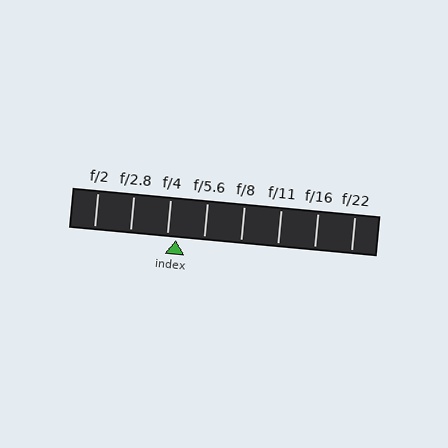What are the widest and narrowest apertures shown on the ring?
The widest aperture shown is f/2 and the narrowest is f/22.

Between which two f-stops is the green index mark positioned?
The index mark is between f/4 and f/5.6.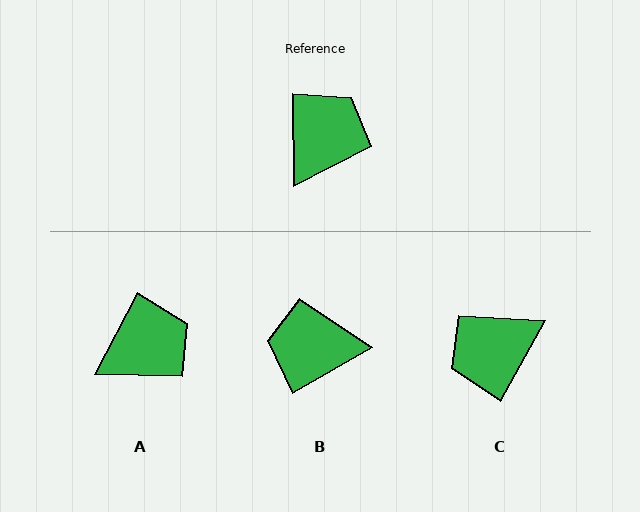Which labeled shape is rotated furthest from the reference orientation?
C, about 150 degrees away.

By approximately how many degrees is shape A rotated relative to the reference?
Approximately 28 degrees clockwise.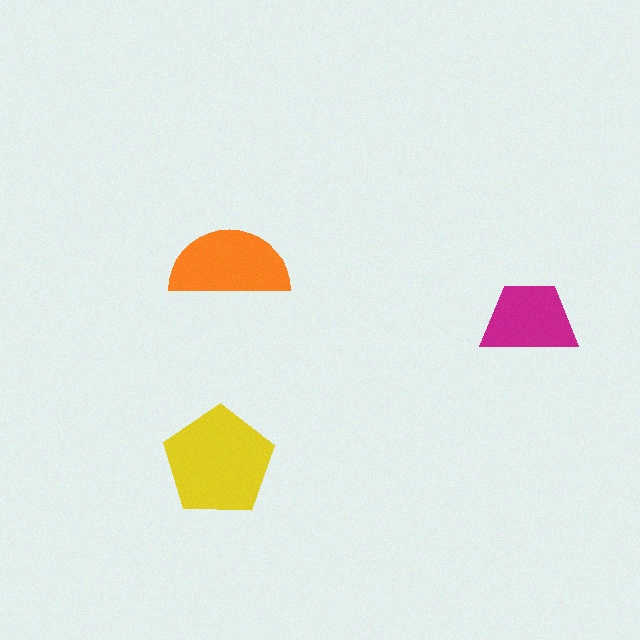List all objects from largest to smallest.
The yellow pentagon, the orange semicircle, the magenta trapezoid.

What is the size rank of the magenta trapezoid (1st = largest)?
3rd.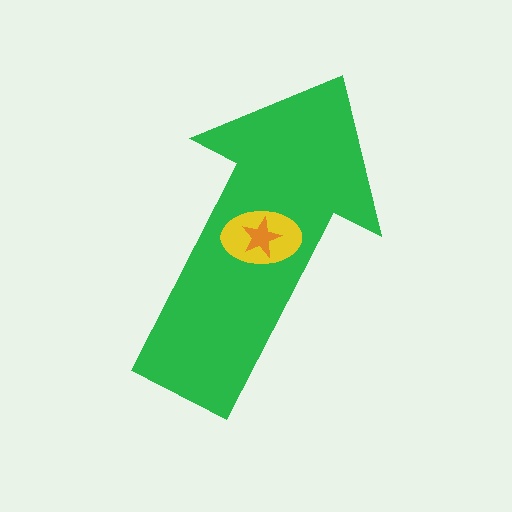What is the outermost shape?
The green arrow.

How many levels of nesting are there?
3.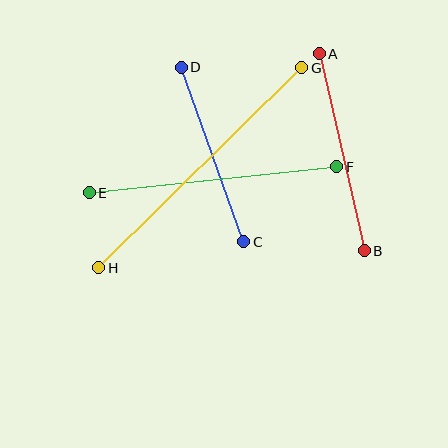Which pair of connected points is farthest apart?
Points G and H are farthest apart.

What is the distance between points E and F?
The distance is approximately 249 pixels.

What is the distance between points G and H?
The distance is approximately 285 pixels.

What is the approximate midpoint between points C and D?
The midpoint is at approximately (213, 155) pixels.